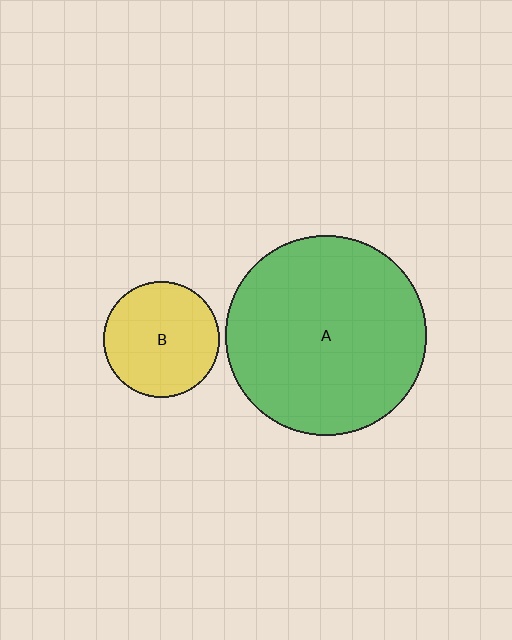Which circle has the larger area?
Circle A (green).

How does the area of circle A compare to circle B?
Approximately 3.0 times.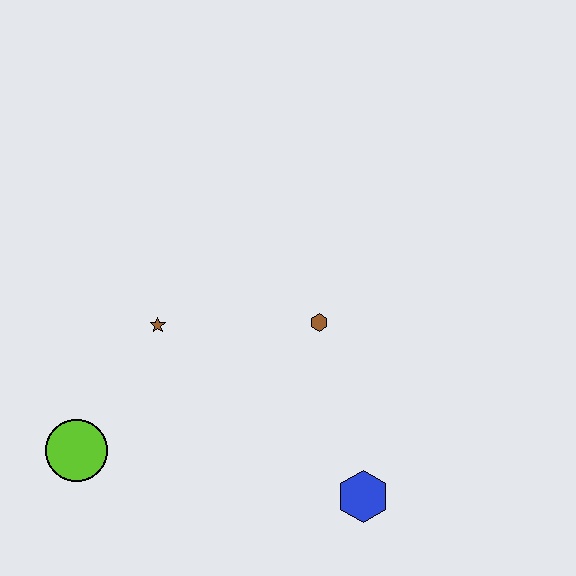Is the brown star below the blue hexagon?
No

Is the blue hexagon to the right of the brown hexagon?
Yes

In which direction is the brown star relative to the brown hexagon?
The brown star is to the left of the brown hexagon.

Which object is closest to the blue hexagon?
The brown hexagon is closest to the blue hexagon.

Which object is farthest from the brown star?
The blue hexagon is farthest from the brown star.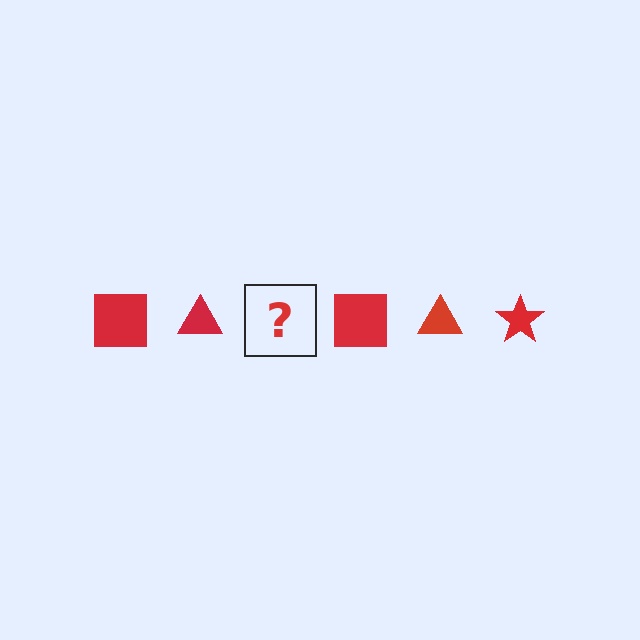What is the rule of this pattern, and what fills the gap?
The rule is that the pattern cycles through square, triangle, star shapes in red. The gap should be filled with a red star.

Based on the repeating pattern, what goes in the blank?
The blank should be a red star.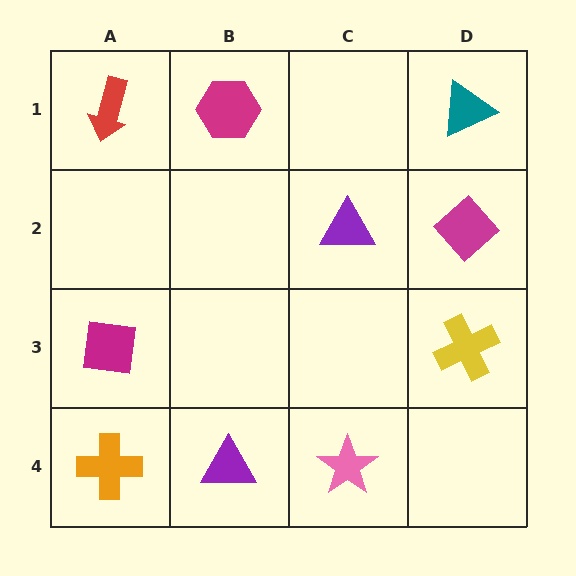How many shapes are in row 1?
3 shapes.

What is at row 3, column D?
A yellow cross.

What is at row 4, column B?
A purple triangle.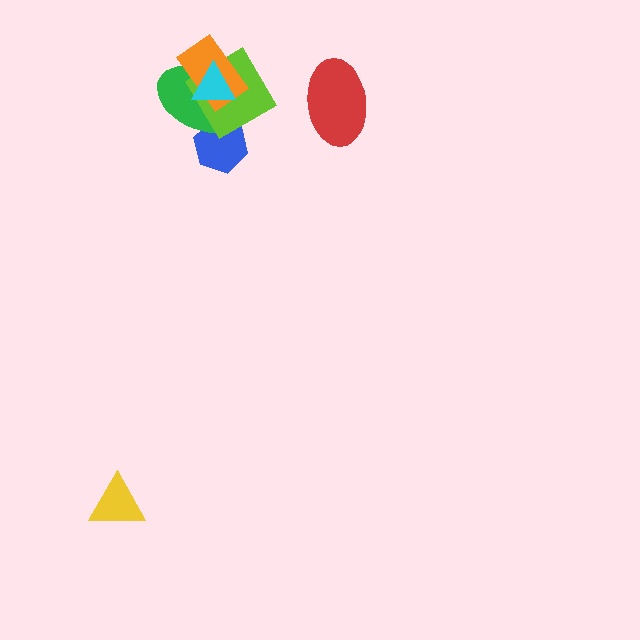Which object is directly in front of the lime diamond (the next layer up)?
The orange rectangle is directly in front of the lime diamond.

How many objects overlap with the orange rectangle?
3 objects overlap with the orange rectangle.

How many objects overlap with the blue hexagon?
2 objects overlap with the blue hexagon.